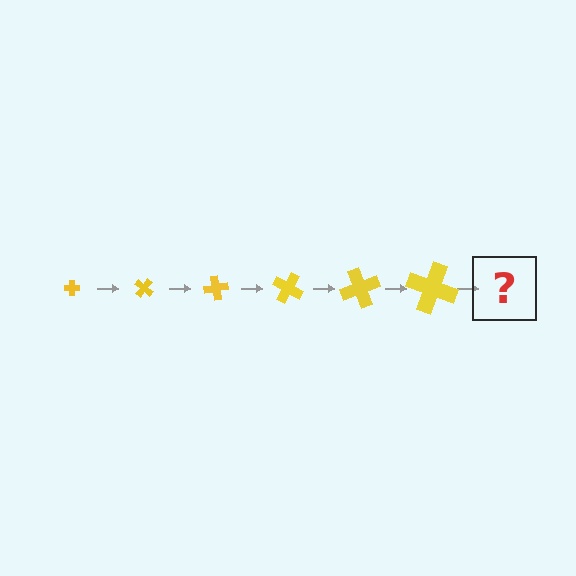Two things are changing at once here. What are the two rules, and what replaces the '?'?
The two rules are that the cross grows larger each step and it rotates 40 degrees each step. The '?' should be a cross, larger than the previous one and rotated 240 degrees from the start.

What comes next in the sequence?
The next element should be a cross, larger than the previous one and rotated 240 degrees from the start.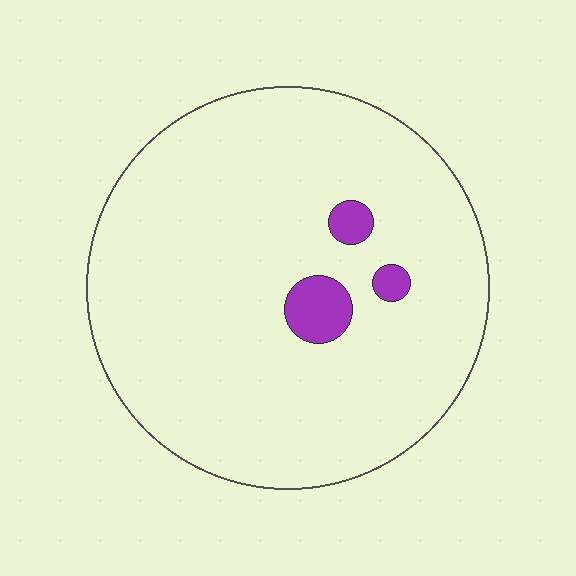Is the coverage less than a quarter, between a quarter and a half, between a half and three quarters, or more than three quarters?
Less than a quarter.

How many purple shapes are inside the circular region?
3.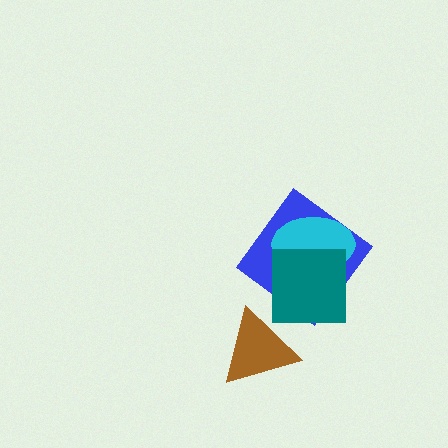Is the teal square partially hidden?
No, no other shape covers it.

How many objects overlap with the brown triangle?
0 objects overlap with the brown triangle.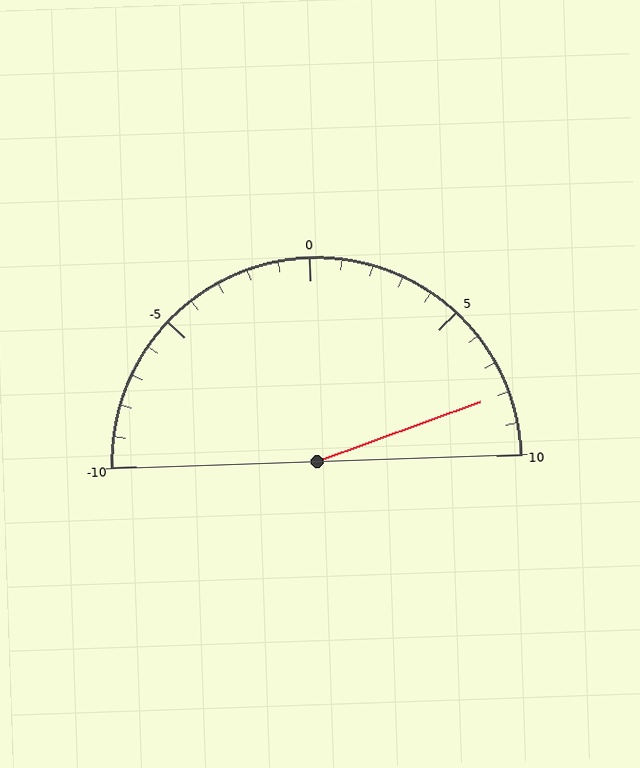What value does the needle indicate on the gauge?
The needle indicates approximately 8.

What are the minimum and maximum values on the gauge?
The gauge ranges from -10 to 10.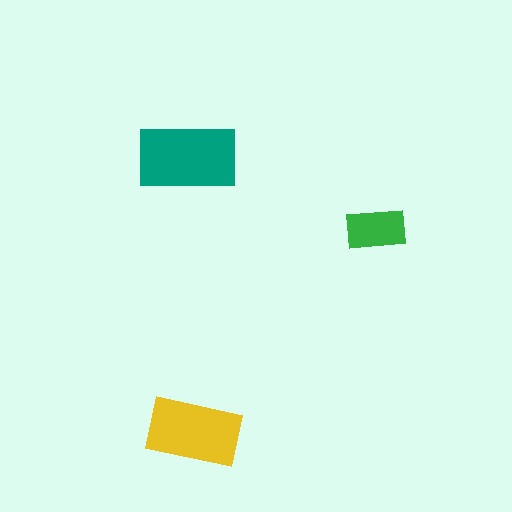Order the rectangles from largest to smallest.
the teal one, the yellow one, the green one.